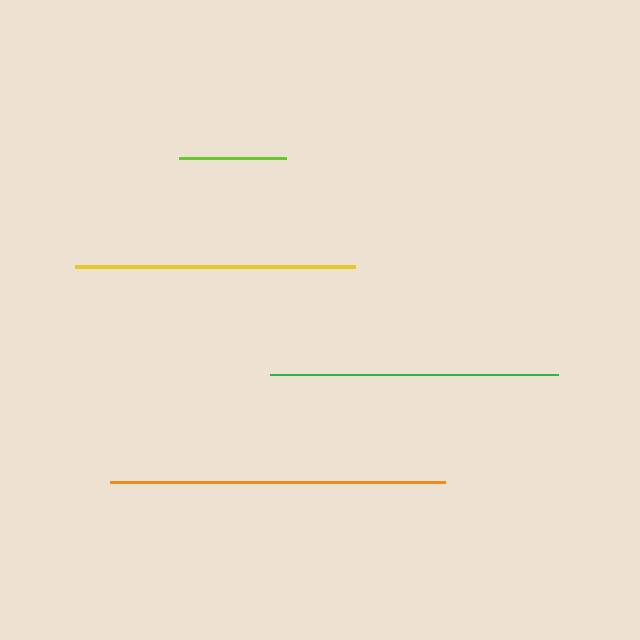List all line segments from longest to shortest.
From longest to shortest: orange, green, yellow, lime.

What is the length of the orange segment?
The orange segment is approximately 336 pixels long.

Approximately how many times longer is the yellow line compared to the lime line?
The yellow line is approximately 2.6 times the length of the lime line.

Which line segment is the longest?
The orange line is the longest at approximately 336 pixels.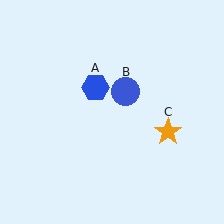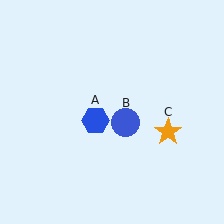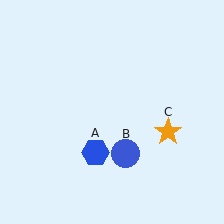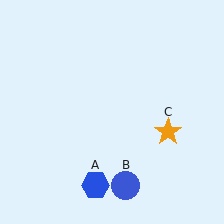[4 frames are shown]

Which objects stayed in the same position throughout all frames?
Orange star (object C) remained stationary.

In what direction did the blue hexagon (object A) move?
The blue hexagon (object A) moved down.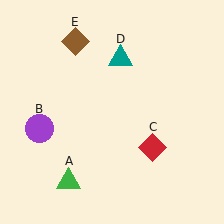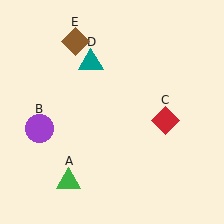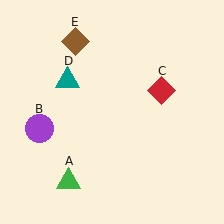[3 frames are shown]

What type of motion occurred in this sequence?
The red diamond (object C), teal triangle (object D) rotated counterclockwise around the center of the scene.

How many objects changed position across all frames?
2 objects changed position: red diamond (object C), teal triangle (object D).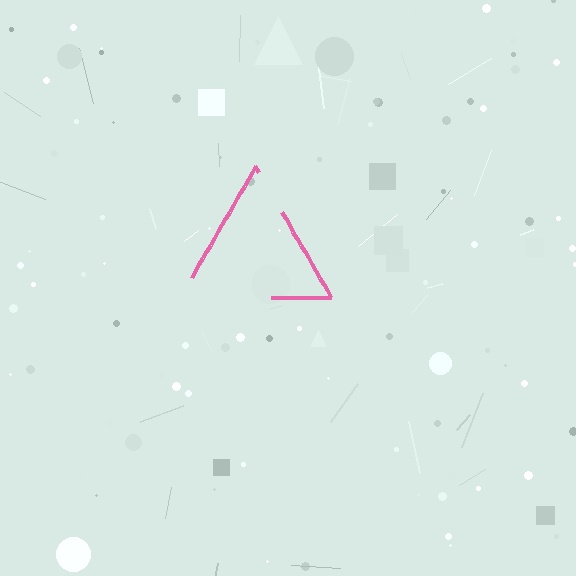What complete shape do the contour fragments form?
The contour fragments form a triangle.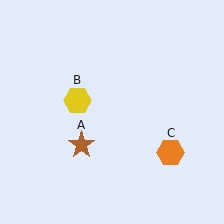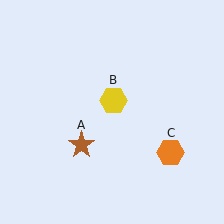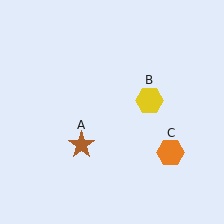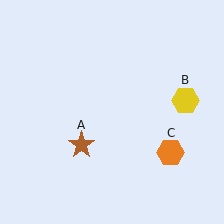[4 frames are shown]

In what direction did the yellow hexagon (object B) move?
The yellow hexagon (object B) moved right.